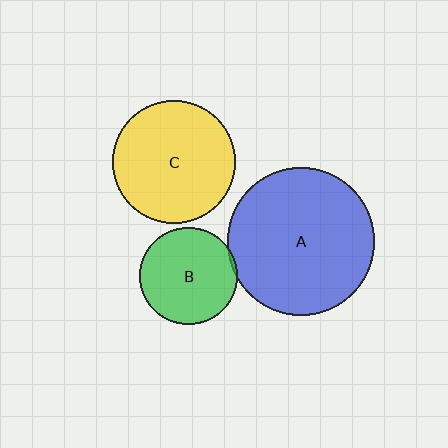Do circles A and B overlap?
Yes.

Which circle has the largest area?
Circle A (blue).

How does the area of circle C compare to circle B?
Approximately 1.6 times.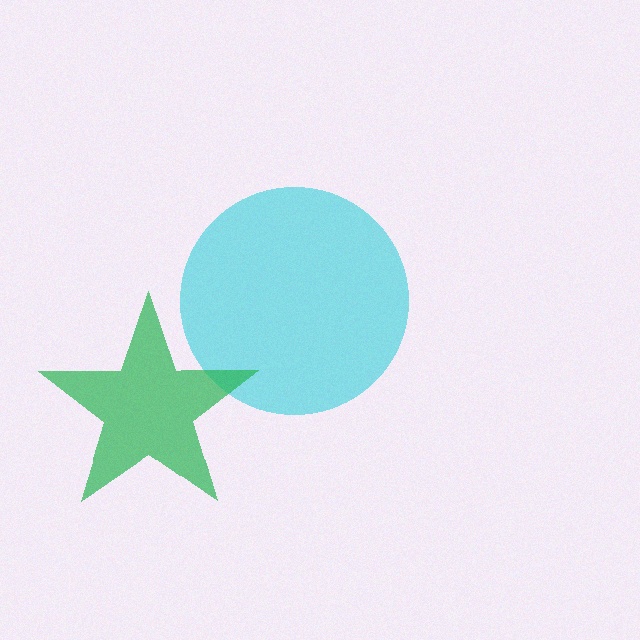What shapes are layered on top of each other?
The layered shapes are: a cyan circle, a green star.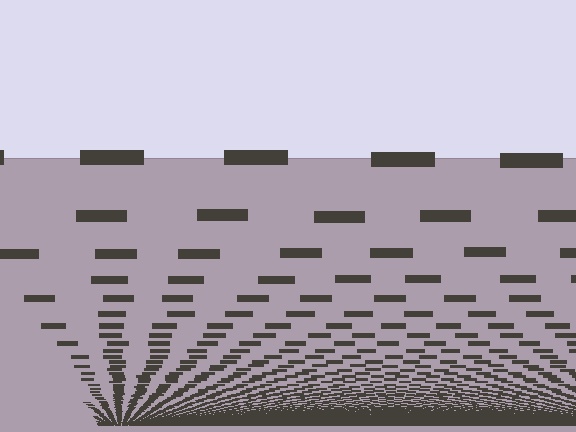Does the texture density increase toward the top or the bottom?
Density increases toward the bottom.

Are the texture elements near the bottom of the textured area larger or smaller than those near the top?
Smaller. The gradient is inverted — elements near the bottom are smaller and denser.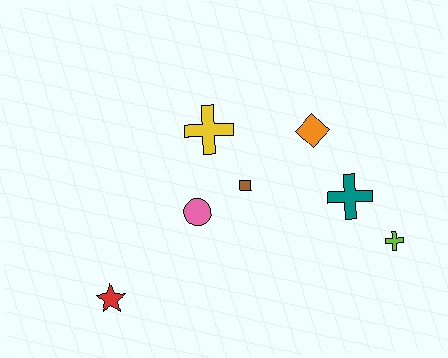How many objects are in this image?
There are 7 objects.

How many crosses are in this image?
There are 3 crosses.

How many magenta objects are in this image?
There are no magenta objects.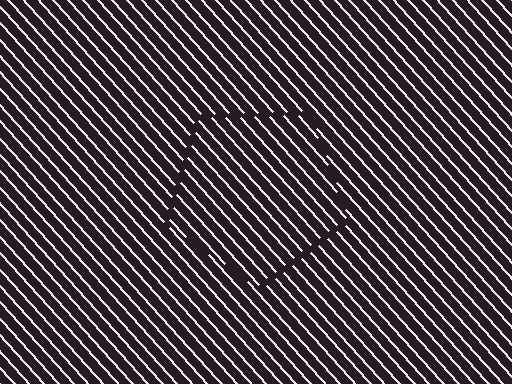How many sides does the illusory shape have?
5 sides — the line-ends trace a pentagon.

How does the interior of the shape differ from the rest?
The interior of the shape contains the same grating, shifted by half a period — the contour is defined by the phase discontinuity where line-ends from the inner and outer gratings abut.